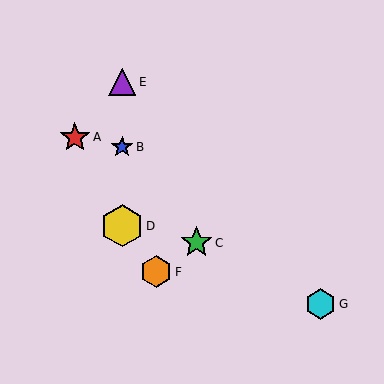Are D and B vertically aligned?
Yes, both are at x≈122.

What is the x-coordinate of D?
Object D is at x≈122.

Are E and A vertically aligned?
No, E is at x≈122 and A is at x≈75.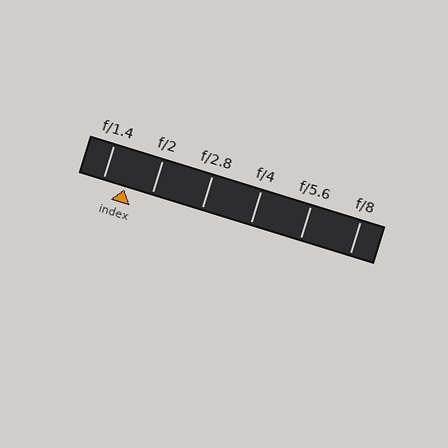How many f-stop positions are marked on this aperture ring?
There are 6 f-stop positions marked.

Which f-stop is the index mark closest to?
The index mark is closest to f/1.4.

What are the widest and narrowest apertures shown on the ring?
The widest aperture shown is f/1.4 and the narrowest is f/8.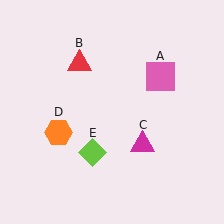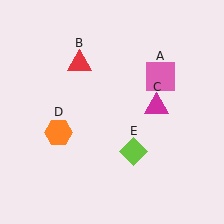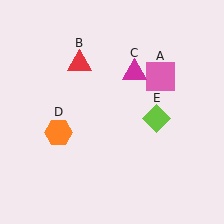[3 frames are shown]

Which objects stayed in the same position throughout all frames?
Pink square (object A) and red triangle (object B) and orange hexagon (object D) remained stationary.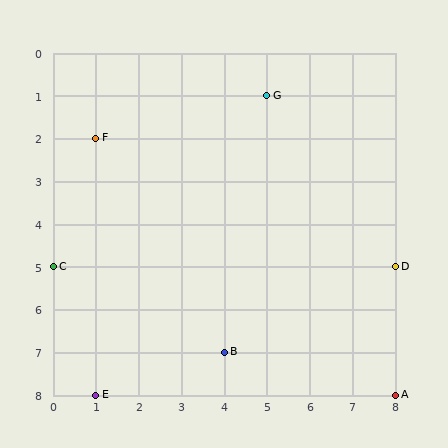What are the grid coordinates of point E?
Point E is at grid coordinates (1, 8).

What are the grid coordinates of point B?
Point B is at grid coordinates (4, 7).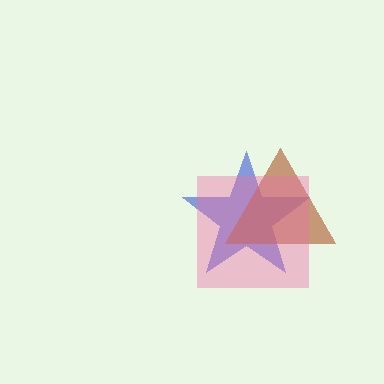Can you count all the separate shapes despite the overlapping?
Yes, there are 3 separate shapes.